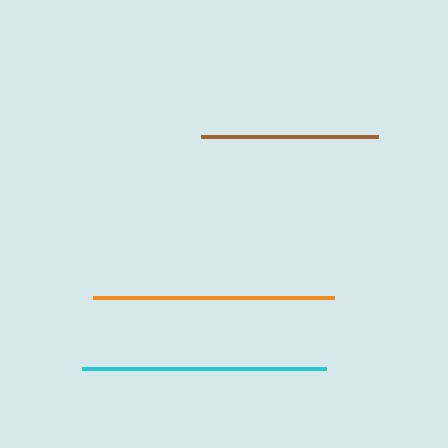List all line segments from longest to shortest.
From longest to shortest: cyan, orange, brown.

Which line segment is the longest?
The cyan line is the longest at approximately 244 pixels.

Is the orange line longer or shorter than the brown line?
The orange line is longer than the brown line.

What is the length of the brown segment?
The brown segment is approximately 177 pixels long.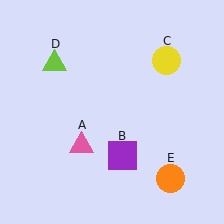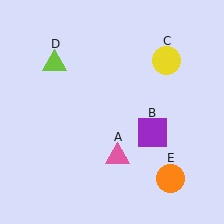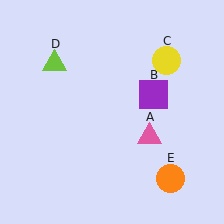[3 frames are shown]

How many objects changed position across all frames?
2 objects changed position: pink triangle (object A), purple square (object B).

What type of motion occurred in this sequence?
The pink triangle (object A), purple square (object B) rotated counterclockwise around the center of the scene.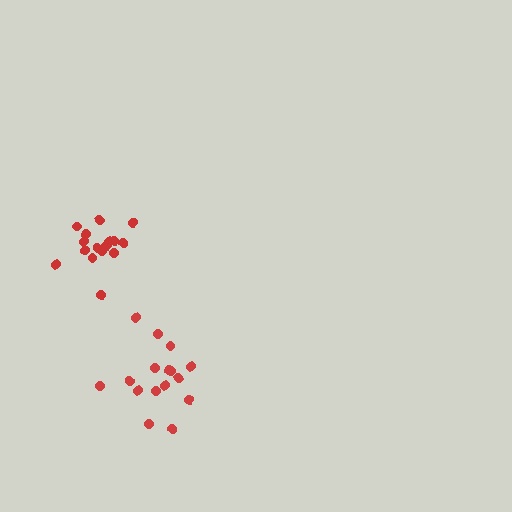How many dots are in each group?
Group 1: 16 dots, Group 2: 16 dots (32 total).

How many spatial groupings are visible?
There are 2 spatial groupings.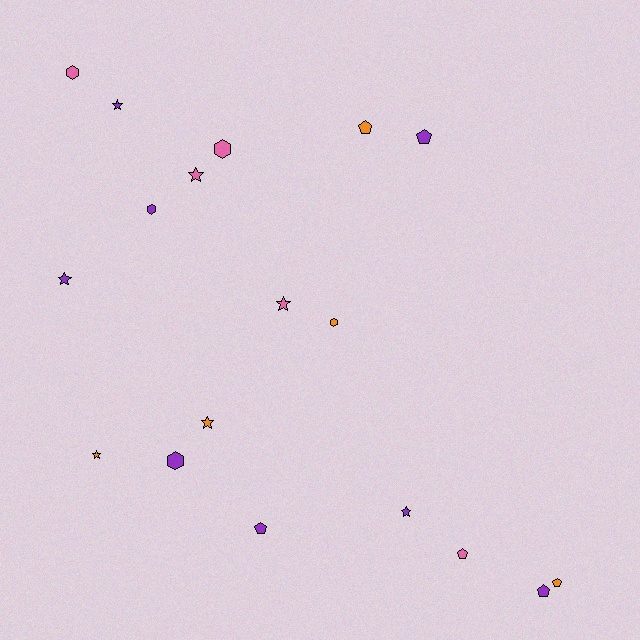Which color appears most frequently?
Purple, with 8 objects.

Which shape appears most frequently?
Star, with 7 objects.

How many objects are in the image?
There are 18 objects.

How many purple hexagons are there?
There are 2 purple hexagons.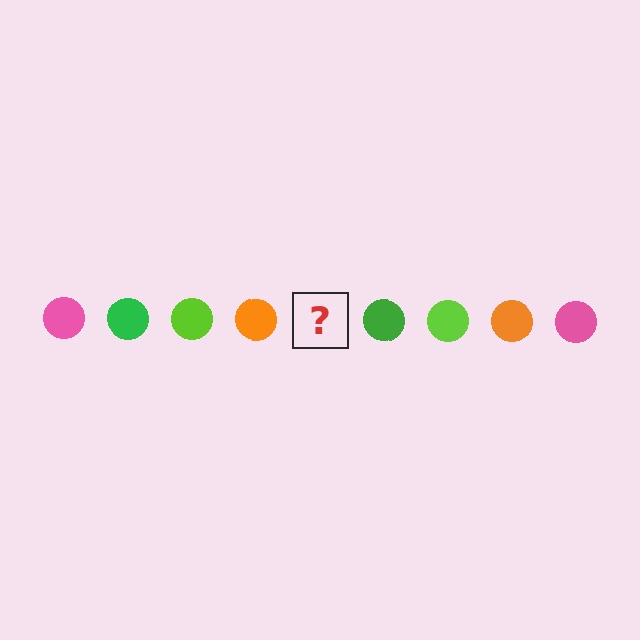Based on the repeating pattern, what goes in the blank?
The blank should be a pink circle.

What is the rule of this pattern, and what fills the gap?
The rule is that the pattern cycles through pink, green, lime, orange circles. The gap should be filled with a pink circle.